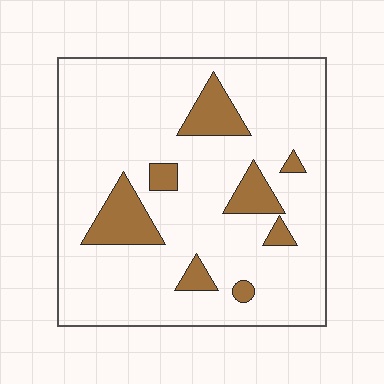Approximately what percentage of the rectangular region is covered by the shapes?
Approximately 15%.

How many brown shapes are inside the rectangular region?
8.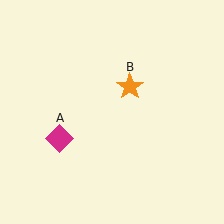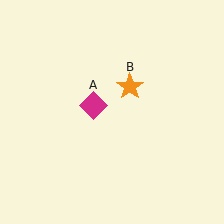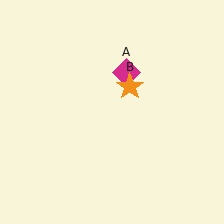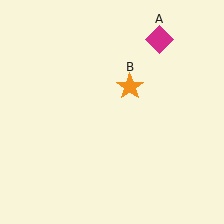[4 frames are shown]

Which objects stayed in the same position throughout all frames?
Orange star (object B) remained stationary.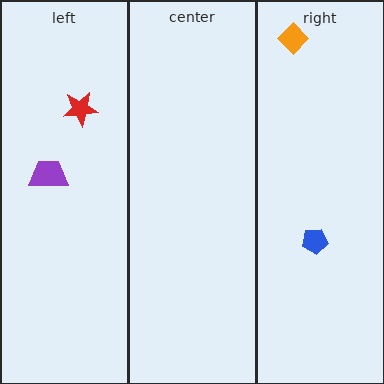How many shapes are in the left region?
2.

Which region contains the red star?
The left region.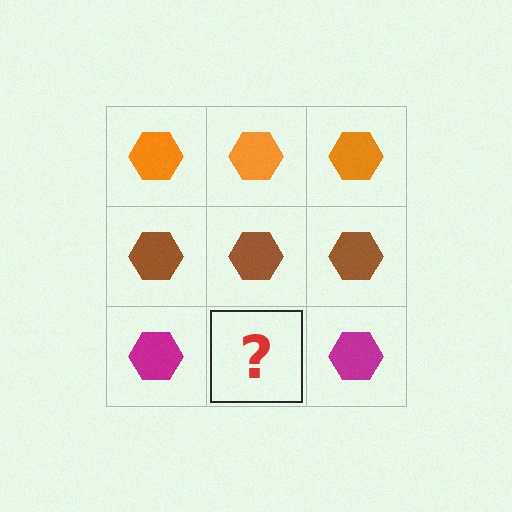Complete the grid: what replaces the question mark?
The question mark should be replaced with a magenta hexagon.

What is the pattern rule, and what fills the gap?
The rule is that each row has a consistent color. The gap should be filled with a magenta hexagon.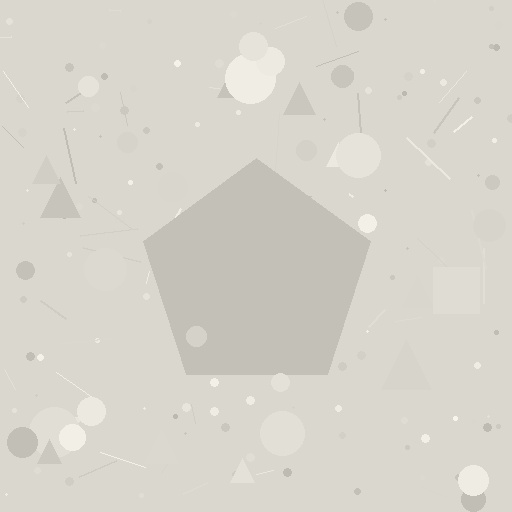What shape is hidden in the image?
A pentagon is hidden in the image.